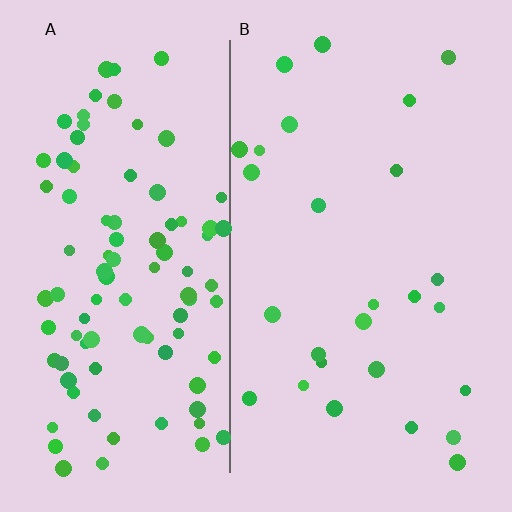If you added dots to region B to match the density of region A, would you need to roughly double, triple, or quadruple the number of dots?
Approximately quadruple.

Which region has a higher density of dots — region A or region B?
A (the left).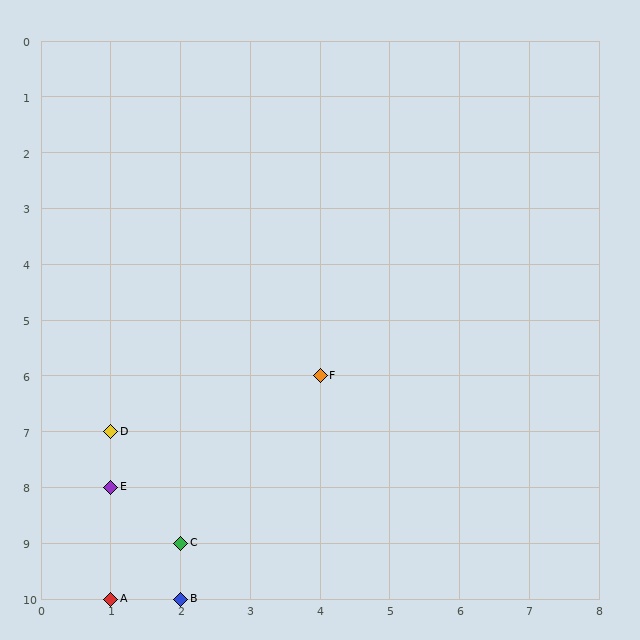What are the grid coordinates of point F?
Point F is at grid coordinates (4, 6).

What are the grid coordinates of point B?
Point B is at grid coordinates (2, 10).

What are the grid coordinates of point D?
Point D is at grid coordinates (1, 7).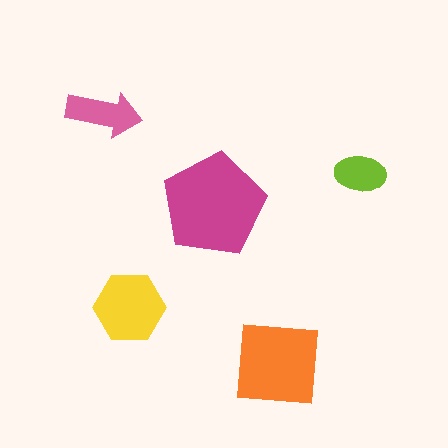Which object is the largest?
The magenta pentagon.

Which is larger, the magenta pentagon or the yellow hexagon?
The magenta pentagon.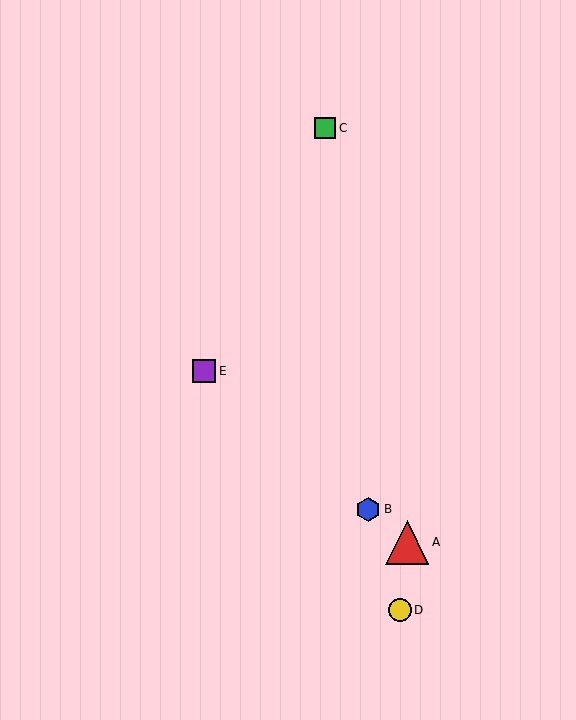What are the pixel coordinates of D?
Object D is at (400, 610).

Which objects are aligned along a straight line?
Objects A, B, E are aligned along a straight line.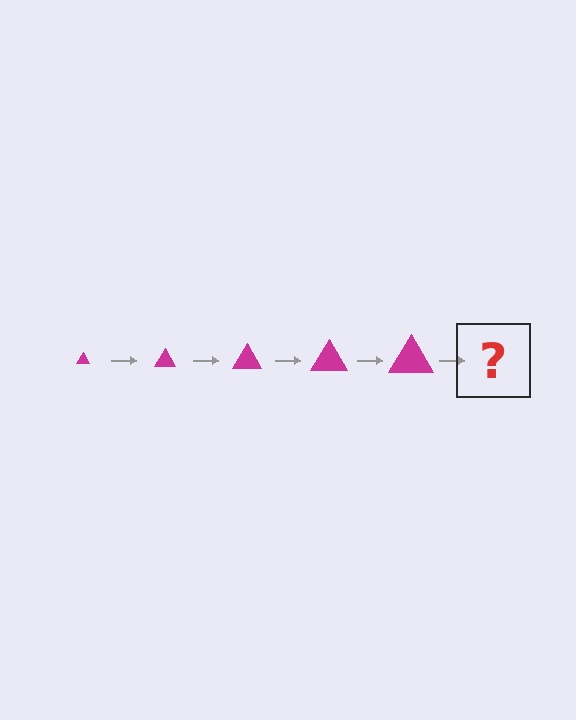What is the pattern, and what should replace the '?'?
The pattern is that the triangle gets progressively larger each step. The '?' should be a magenta triangle, larger than the previous one.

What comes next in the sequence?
The next element should be a magenta triangle, larger than the previous one.